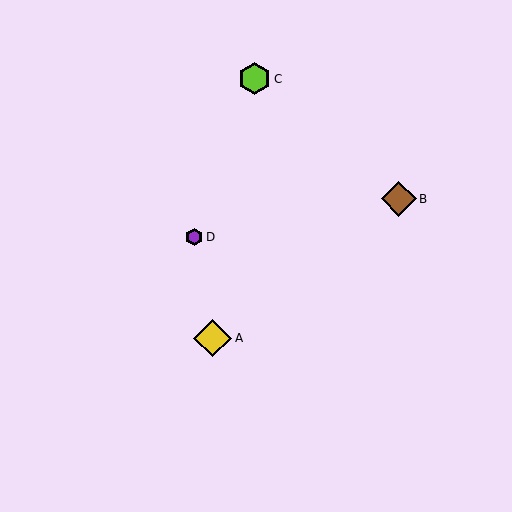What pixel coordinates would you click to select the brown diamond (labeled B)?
Click at (399, 199) to select the brown diamond B.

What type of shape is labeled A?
Shape A is a yellow diamond.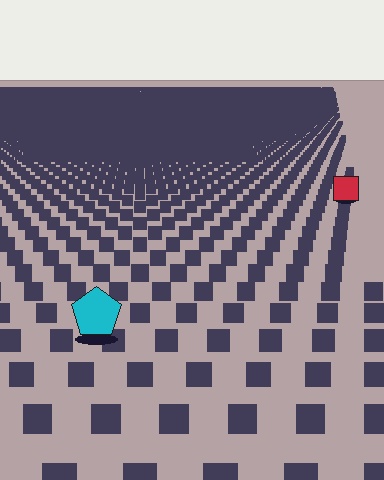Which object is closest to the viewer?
The cyan pentagon is closest. The texture marks near it are larger and more spread out.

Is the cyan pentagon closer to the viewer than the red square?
Yes. The cyan pentagon is closer — you can tell from the texture gradient: the ground texture is coarser near it.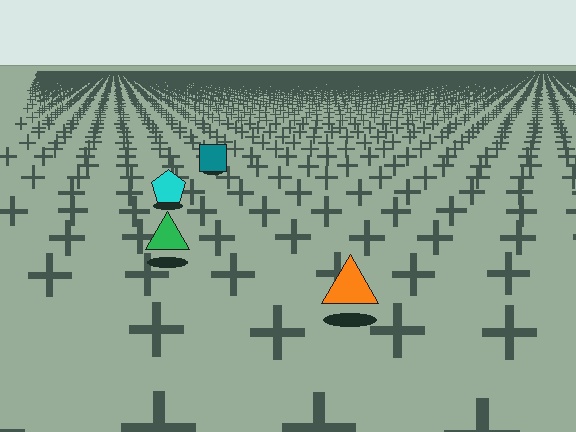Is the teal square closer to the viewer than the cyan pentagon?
No. The cyan pentagon is closer — you can tell from the texture gradient: the ground texture is coarser near it.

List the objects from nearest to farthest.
From nearest to farthest: the orange triangle, the green triangle, the cyan pentagon, the teal square.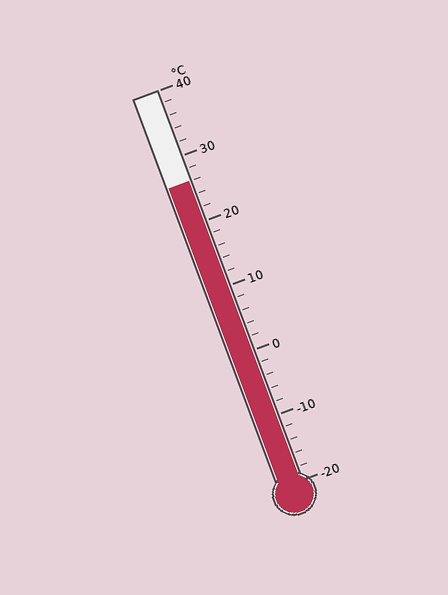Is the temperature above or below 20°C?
The temperature is above 20°C.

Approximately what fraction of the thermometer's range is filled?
The thermometer is filled to approximately 75% of its range.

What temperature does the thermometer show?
The thermometer shows approximately 26°C.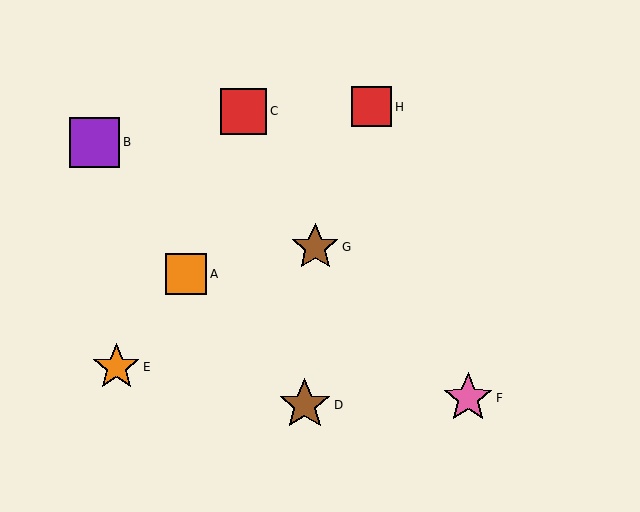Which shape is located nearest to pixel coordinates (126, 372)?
The orange star (labeled E) at (116, 367) is nearest to that location.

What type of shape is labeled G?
Shape G is a brown star.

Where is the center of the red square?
The center of the red square is at (372, 107).